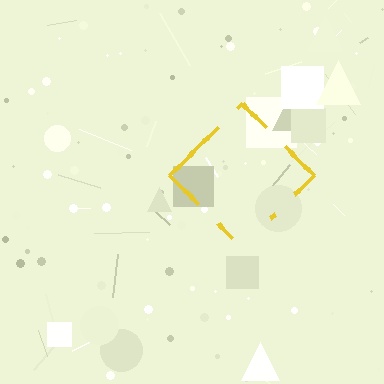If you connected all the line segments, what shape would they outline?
They would outline a diamond.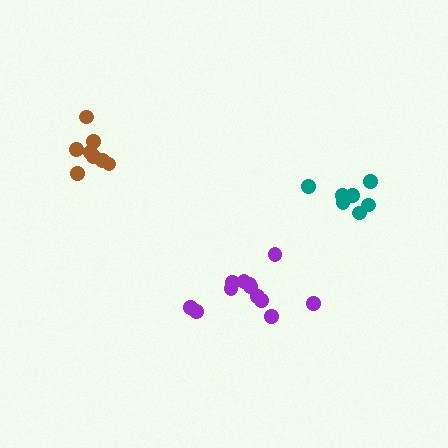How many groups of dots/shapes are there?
There are 3 groups.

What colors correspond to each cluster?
The clusters are colored: teal, brown, purple.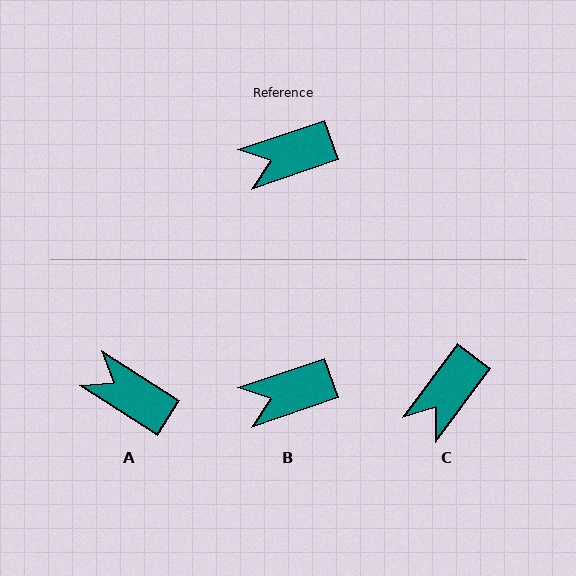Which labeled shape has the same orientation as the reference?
B.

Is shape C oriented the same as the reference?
No, it is off by about 34 degrees.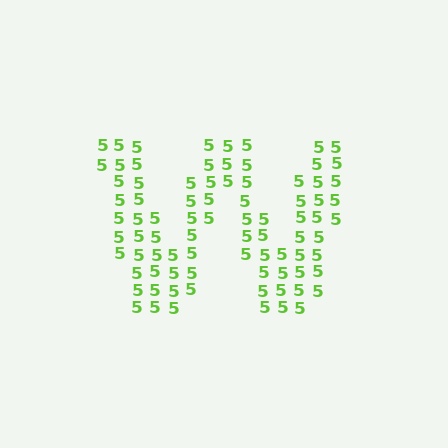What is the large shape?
The large shape is the letter W.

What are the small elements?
The small elements are digit 5's.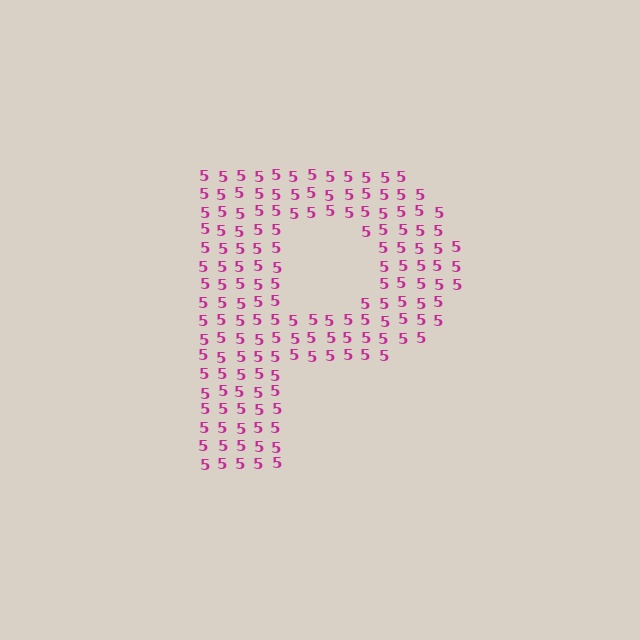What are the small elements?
The small elements are digit 5's.